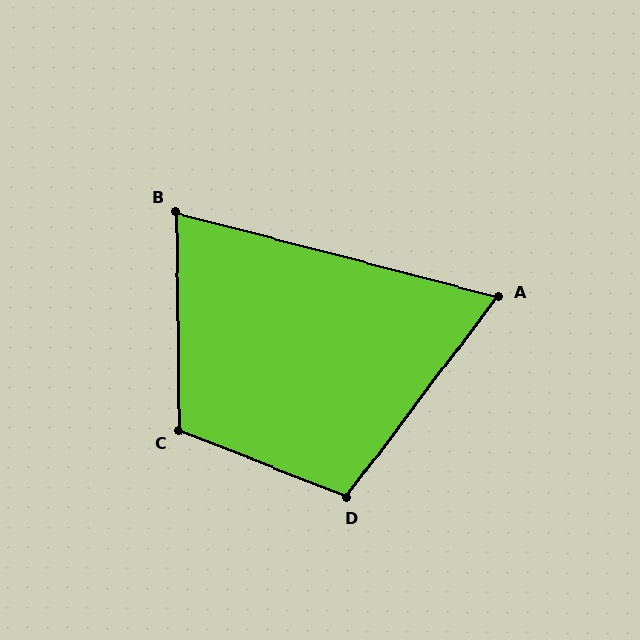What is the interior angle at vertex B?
Approximately 75 degrees (acute).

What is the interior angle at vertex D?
Approximately 105 degrees (obtuse).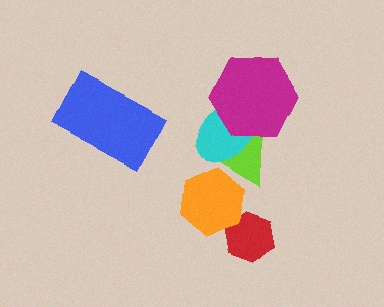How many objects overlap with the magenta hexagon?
2 objects overlap with the magenta hexagon.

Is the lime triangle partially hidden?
Yes, it is partially covered by another shape.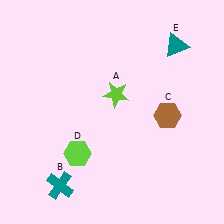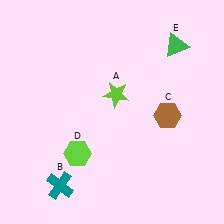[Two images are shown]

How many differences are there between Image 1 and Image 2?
There is 1 difference between the two images.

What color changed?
The triangle (E) changed from teal in Image 1 to green in Image 2.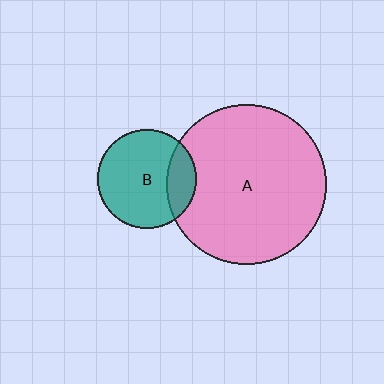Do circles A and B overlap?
Yes.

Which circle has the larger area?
Circle A (pink).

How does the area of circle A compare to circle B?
Approximately 2.6 times.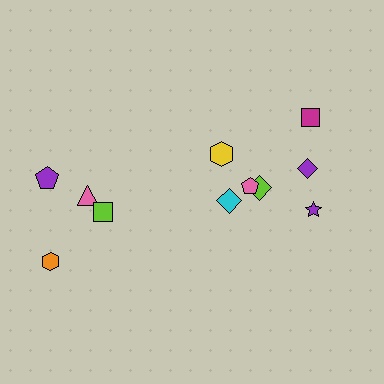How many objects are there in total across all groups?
There are 11 objects.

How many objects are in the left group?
There are 4 objects.